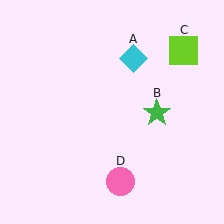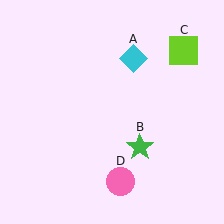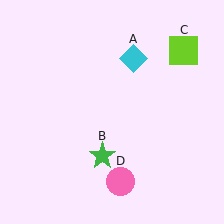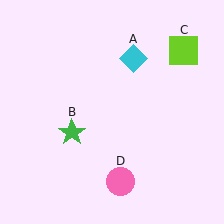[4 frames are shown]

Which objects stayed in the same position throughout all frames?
Cyan diamond (object A) and lime square (object C) and pink circle (object D) remained stationary.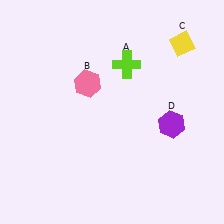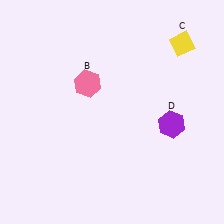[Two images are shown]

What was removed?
The lime cross (A) was removed in Image 2.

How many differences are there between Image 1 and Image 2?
There is 1 difference between the two images.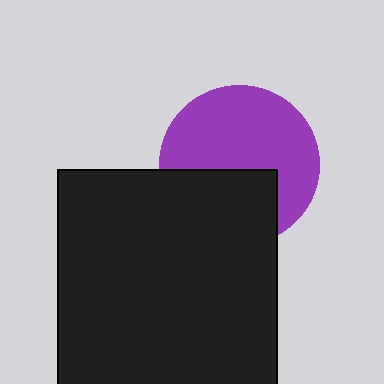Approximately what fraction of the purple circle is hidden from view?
Roughly 37% of the purple circle is hidden behind the black square.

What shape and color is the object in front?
The object in front is a black square.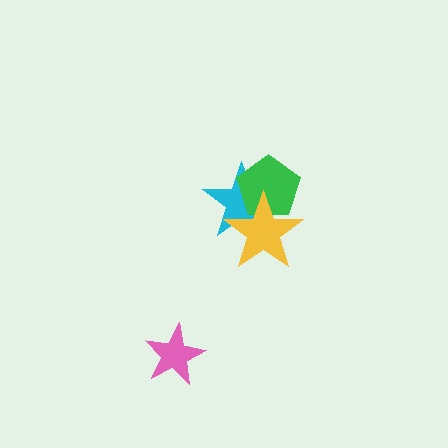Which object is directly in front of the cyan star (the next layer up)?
The green pentagon is directly in front of the cyan star.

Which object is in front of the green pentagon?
The yellow star is in front of the green pentagon.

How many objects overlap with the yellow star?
2 objects overlap with the yellow star.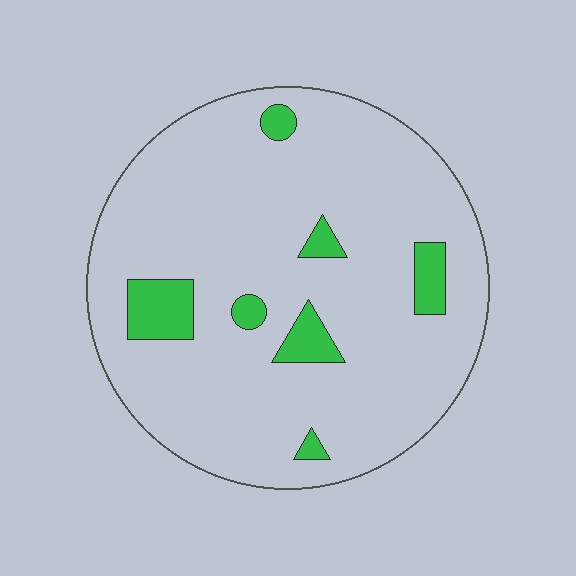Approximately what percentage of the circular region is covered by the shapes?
Approximately 10%.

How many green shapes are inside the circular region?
7.